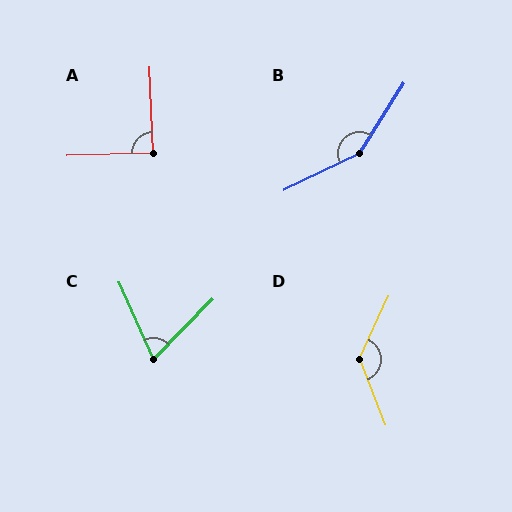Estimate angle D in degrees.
Approximately 133 degrees.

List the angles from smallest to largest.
C (69°), A (89°), D (133°), B (148°).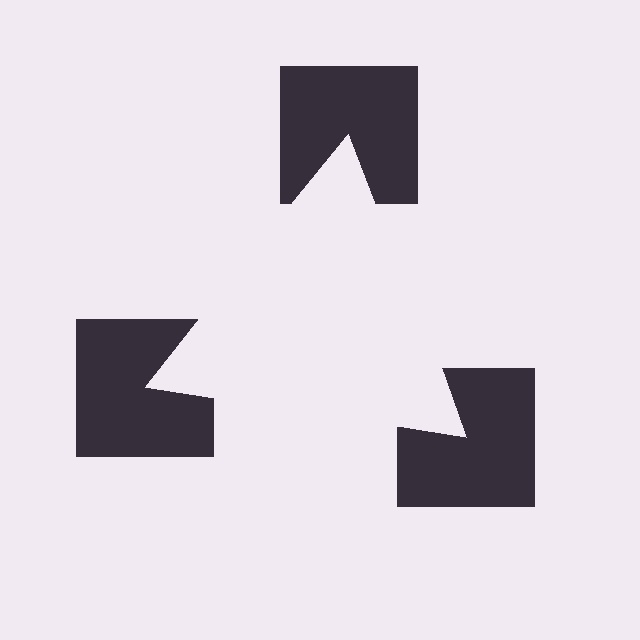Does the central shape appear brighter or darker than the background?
It typically appears slightly brighter than the background, even though no actual brightness change is drawn.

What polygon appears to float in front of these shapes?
An illusory triangle — its edges are inferred from the aligned wedge cuts in the notched squares, not physically drawn.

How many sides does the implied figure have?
3 sides.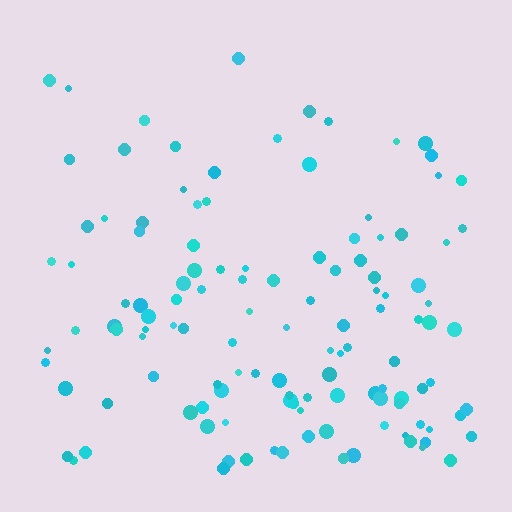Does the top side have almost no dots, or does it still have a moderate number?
Still a moderate number, just noticeably fewer than the bottom.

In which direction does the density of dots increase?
From top to bottom, with the bottom side densest.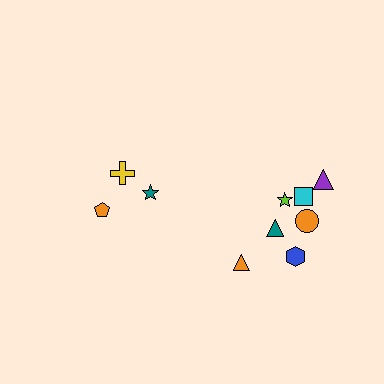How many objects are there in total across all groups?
There are 10 objects.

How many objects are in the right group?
There are 7 objects.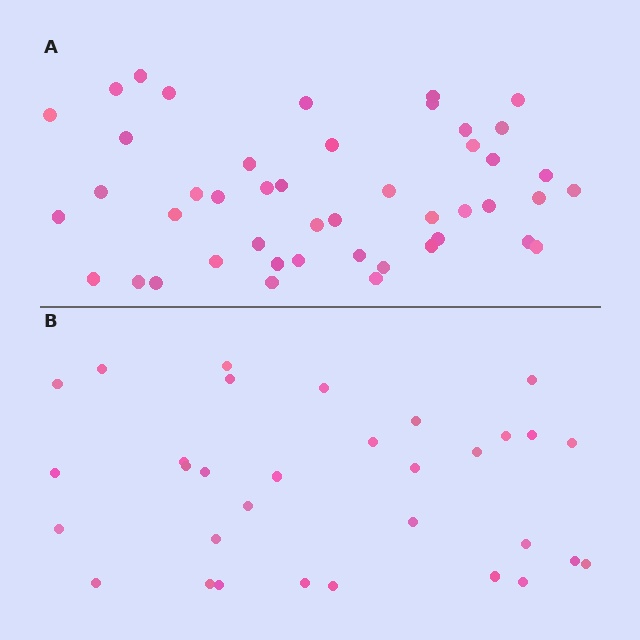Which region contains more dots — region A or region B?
Region A (the top region) has more dots.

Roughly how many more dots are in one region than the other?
Region A has approximately 15 more dots than region B.